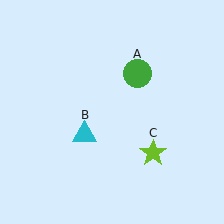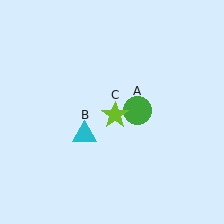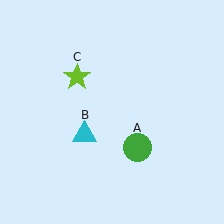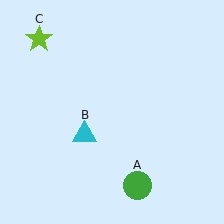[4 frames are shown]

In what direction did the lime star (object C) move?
The lime star (object C) moved up and to the left.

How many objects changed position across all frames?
2 objects changed position: green circle (object A), lime star (object C).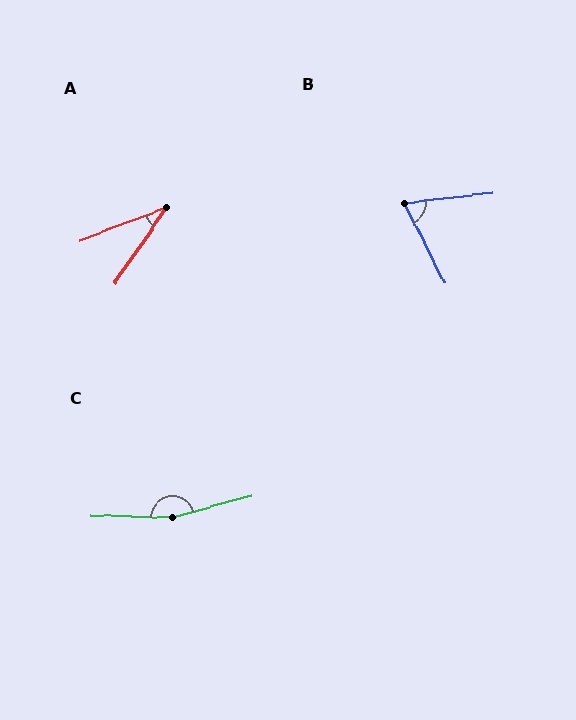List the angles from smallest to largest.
A (35°), B (70°), C (163°).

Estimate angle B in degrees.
Approximately 70 degrees.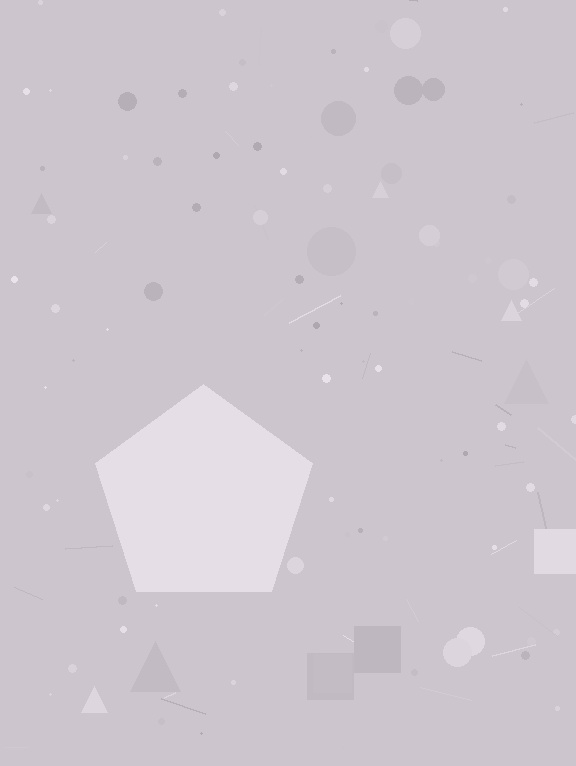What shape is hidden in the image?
A pentagon is hidden in the image.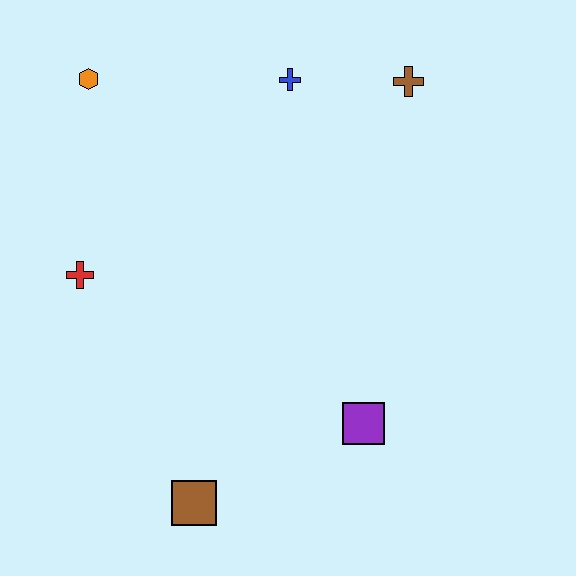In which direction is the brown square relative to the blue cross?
The brown square is below the blue cross.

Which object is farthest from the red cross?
The brown cross is farthest from the red cross.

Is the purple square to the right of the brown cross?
No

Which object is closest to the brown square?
The purple square is closest to the brown square.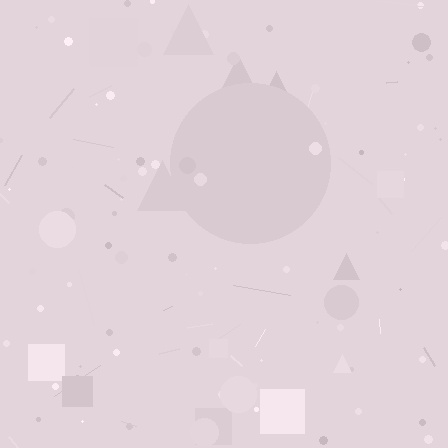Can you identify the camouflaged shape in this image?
The camouflaged shape is a circle.